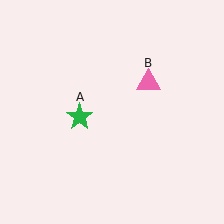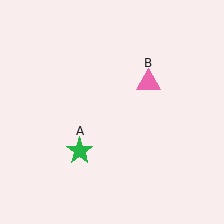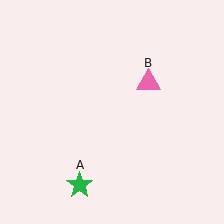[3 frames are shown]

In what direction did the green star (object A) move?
The green star (object A) moved down.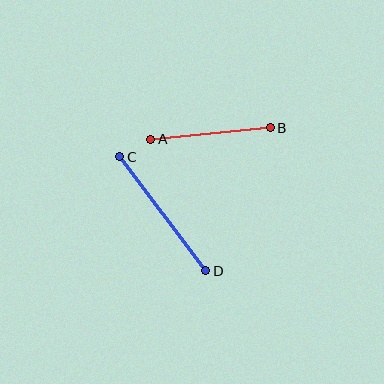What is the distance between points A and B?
The distance is approximately 120 pixels.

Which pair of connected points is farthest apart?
Points C and D are farthest apart.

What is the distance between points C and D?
The distance is approximately 143 pixels.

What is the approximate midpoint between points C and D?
The midpoint is at approximately (163, 214) pixels.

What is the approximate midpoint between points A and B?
The midpoint is at approximately (211, 134) pixels.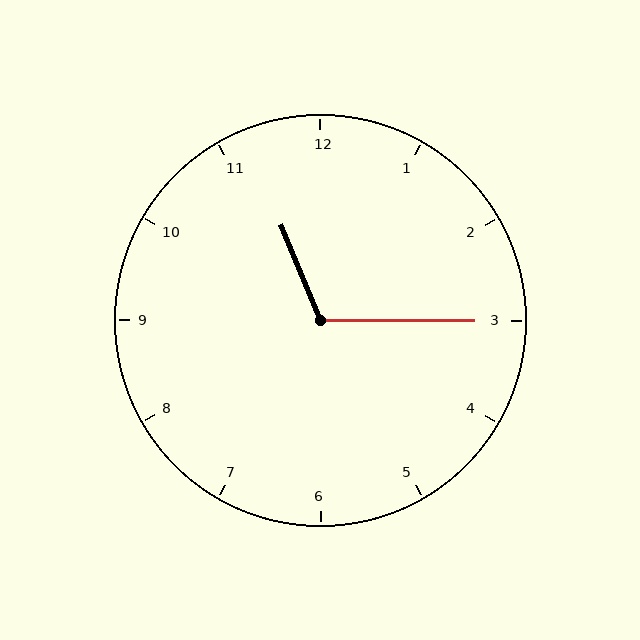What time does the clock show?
11:15.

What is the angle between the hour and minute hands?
Approximately 112 degrees.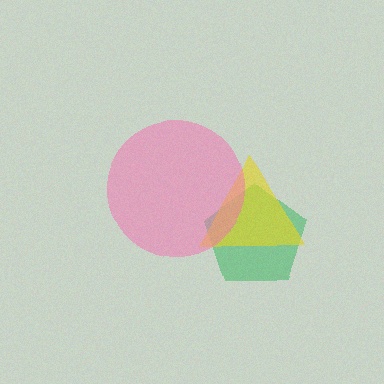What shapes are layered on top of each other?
The layered shapes are: a green pentagon, a yellow triangle, a pink circle.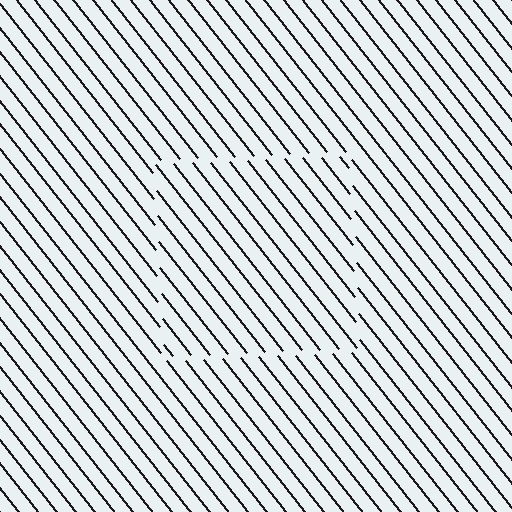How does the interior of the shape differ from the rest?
The interior of the shape contains the same grating, shifted by half a period — the contour is defined by the phase discontinuity where line-ends from the inner and outer gratings abut.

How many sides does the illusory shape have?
4 sides — the line-ends trace a square.